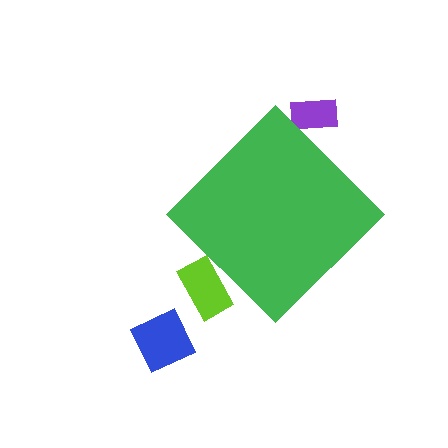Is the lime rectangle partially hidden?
Yes, the lime rectangle is partially hidden behind the green diamond.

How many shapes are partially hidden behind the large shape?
2 shapes are partially hidden.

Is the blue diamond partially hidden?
No, the blue diamond is fully visible.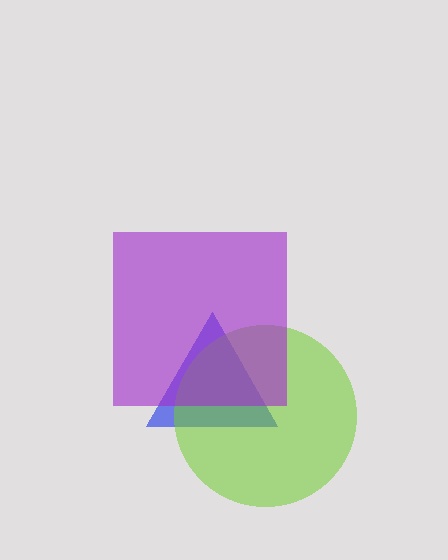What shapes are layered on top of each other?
The layered shapes are: a blue triangle, a lime circle, a purple square.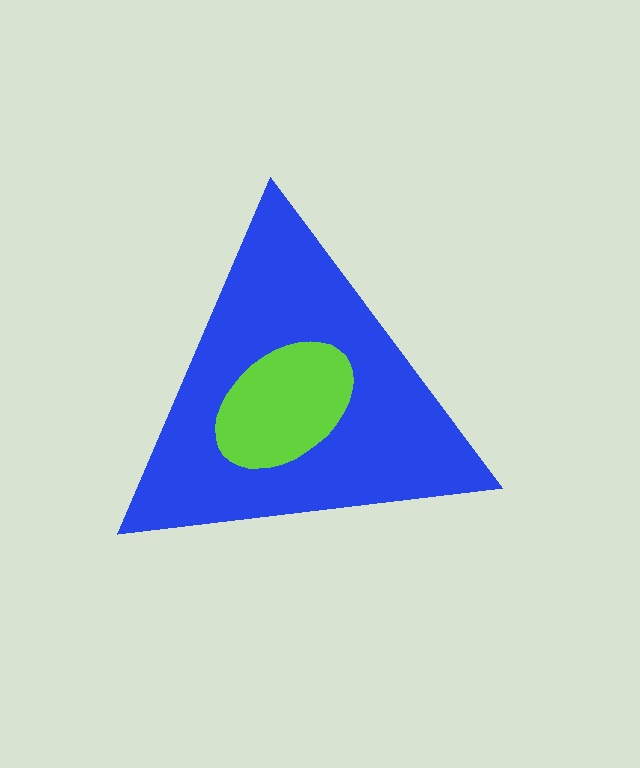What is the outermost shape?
The blue triangle.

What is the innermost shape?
The lime ellipse.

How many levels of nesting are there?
2.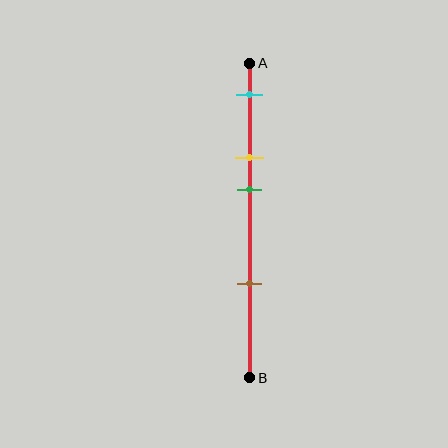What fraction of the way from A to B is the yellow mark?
The yellow mark is approximately 30% (0.3) of the way from A to B.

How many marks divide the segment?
There are 4 marks dividing the segment.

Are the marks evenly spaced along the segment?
No, the marks are not evenly spaced.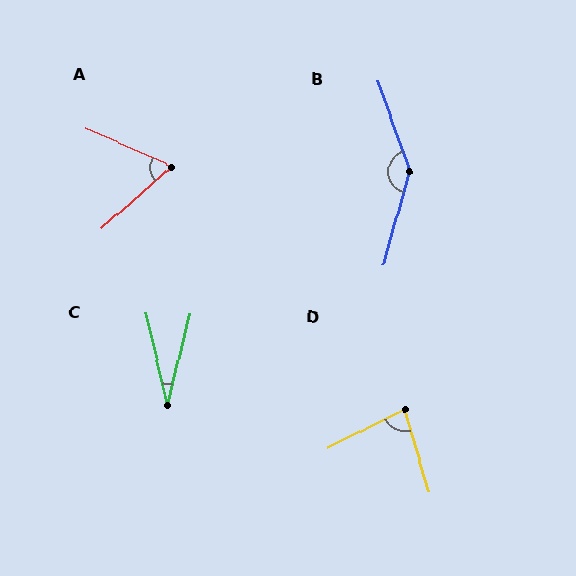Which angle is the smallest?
C, at approximately 27 degrees.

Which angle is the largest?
B, at approximately 145 degrees.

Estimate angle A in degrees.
Approximately 66 degrees.